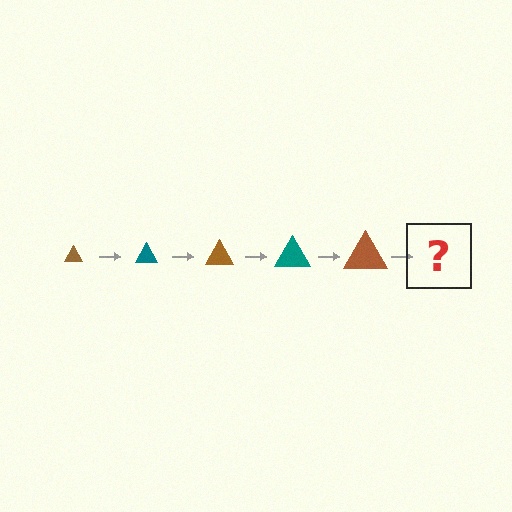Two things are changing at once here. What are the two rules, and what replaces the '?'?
The two rules are that the triangle grows larger each step and the color cycles through brown and teal. The '?' should be a teal triangle, larger than the previous one.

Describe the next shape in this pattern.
It should be a teal triangle, larger than the previous one.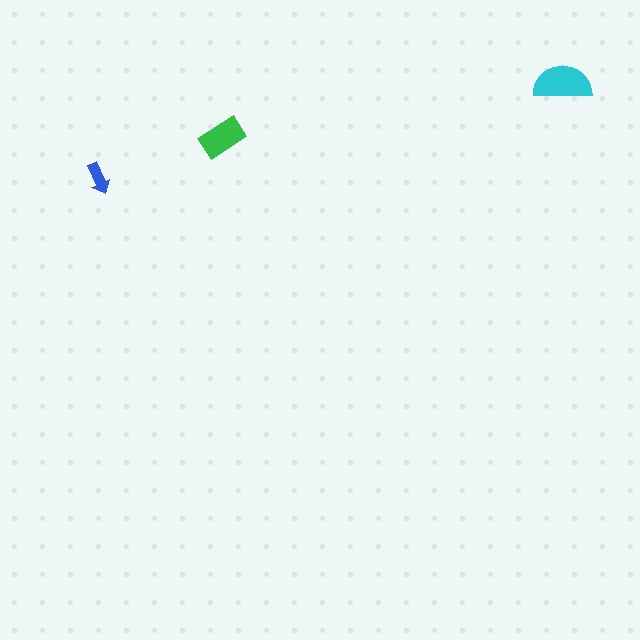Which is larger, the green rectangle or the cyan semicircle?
The cyan semicircle.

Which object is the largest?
The cyan semicircle.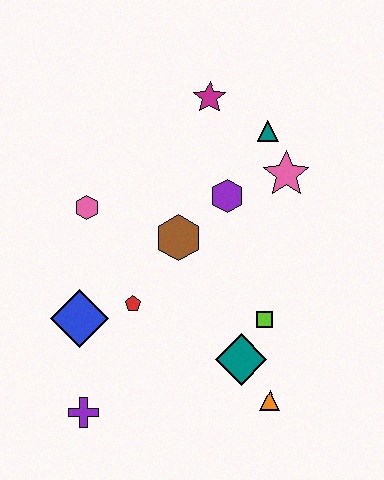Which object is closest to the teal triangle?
The pink star is closest to the teal triangle.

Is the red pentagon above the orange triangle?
Yes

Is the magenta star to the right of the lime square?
No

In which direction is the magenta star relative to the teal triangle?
The magenta star is to the left of the teal triangle.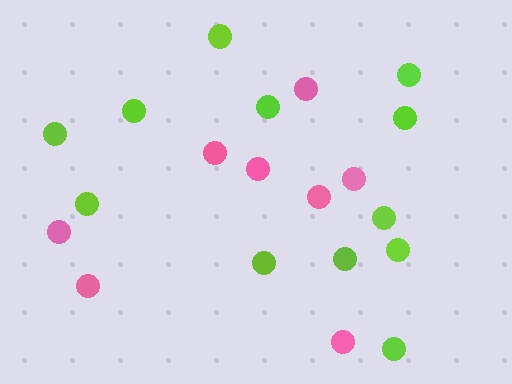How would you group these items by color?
There are 2 groups: one group of pink circles (8) and one group of lime circles (12).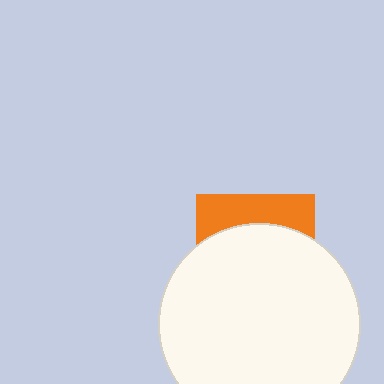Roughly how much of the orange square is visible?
A small part of it is visible (roughly 30%).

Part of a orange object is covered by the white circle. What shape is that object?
It is a square.